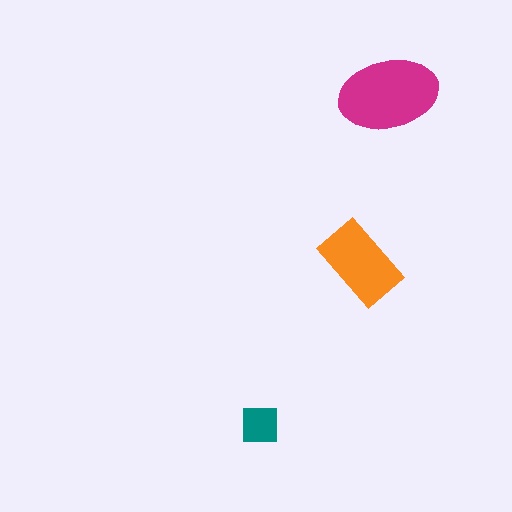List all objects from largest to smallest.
The magenta ellipse, the orange rectangle, the teal square.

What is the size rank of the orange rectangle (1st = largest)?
2nd.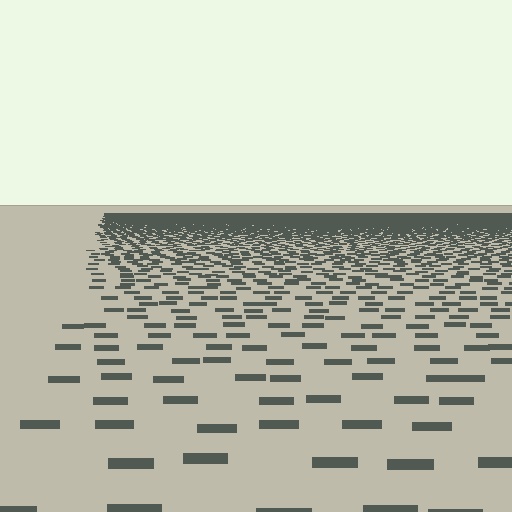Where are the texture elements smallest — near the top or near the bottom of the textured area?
Near the top.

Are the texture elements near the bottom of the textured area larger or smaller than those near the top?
Larger. Near the bottom, elements are closer to the viewer and appear at a bigger on-screen size.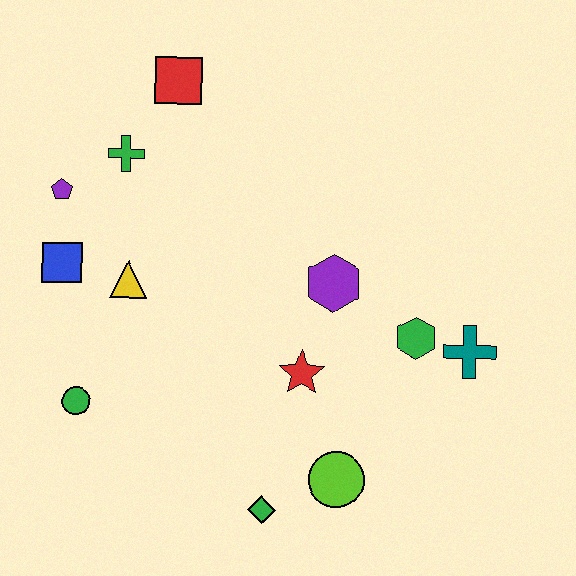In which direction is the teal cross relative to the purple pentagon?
The teal cross is to the right of the purple pentagon.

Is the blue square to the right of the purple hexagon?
No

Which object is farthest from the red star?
The red square is farthest from the red star.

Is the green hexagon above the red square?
No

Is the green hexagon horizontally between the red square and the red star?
No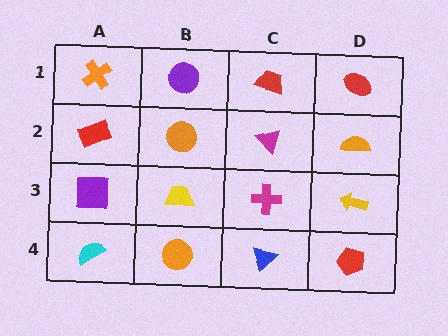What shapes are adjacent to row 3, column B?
An orange circle (row 2, column B), an orange circle (row 4, column B), a purple square (row 3, column A), a magenta cross (row 3, column C).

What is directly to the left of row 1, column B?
An orange cross.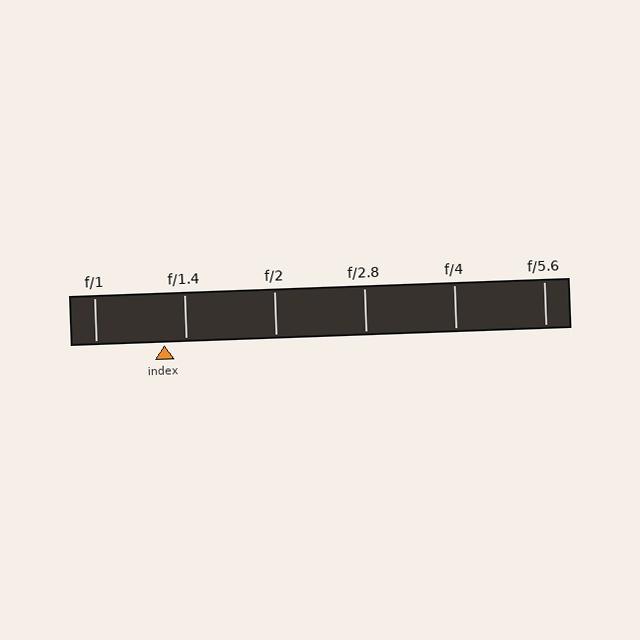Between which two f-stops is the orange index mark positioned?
The index mark is between f/1 and f/1.4.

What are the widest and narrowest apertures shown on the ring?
The widest aperture shown is f/1 and the narrowest is f/5.6.